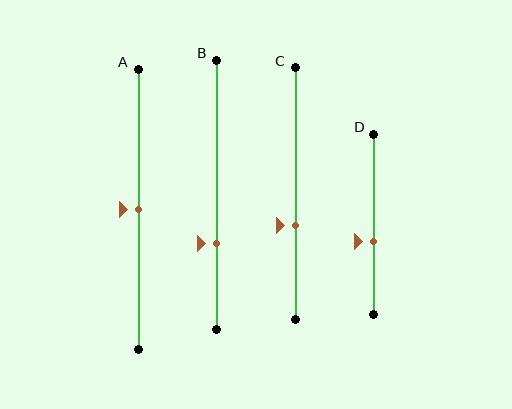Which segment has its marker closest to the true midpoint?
Segment A has its marker closest to the true midpoint.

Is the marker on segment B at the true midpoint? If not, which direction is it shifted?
No, the marker on segment B is shifted downward by about 18% of the segment length.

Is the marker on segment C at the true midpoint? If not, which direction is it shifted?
No, the marker on segment C is shifted downward by about 13% of the segment length.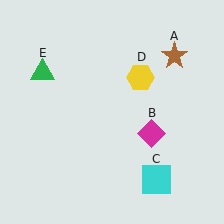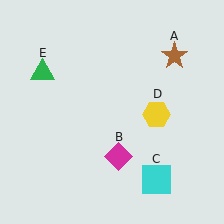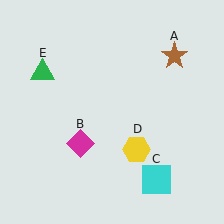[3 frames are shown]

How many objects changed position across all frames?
2 objects changed position: magenta diamond (object B), yellow hexagon (object D).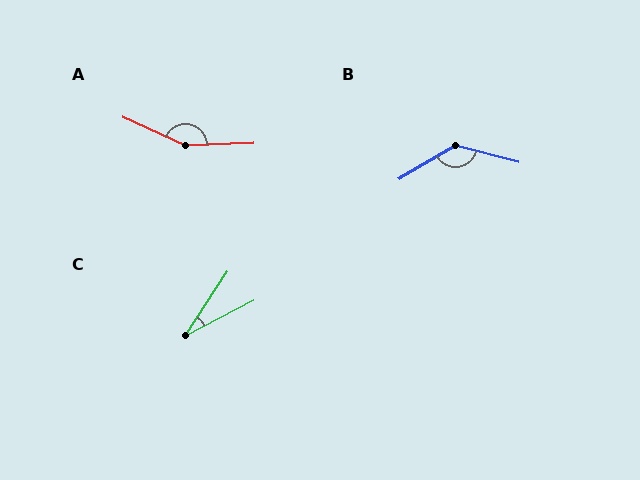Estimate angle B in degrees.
Approximately 135 degrees.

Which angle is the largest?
A, at approximately 153 degrees.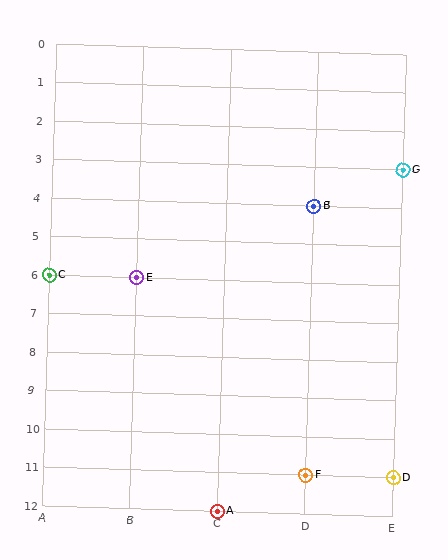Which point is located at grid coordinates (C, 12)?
Point A is at (C, 12).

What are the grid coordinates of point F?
Point F is at grid coordinates (D, 11).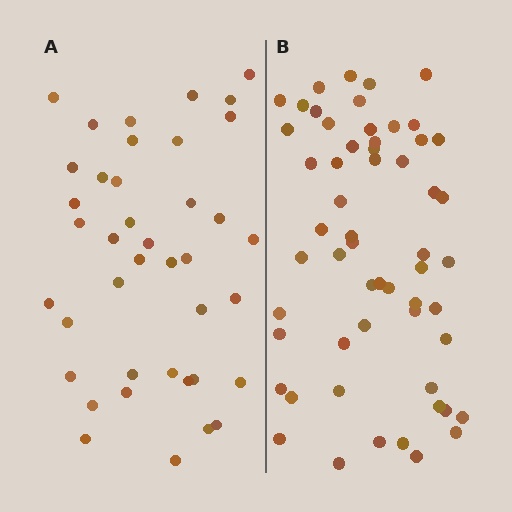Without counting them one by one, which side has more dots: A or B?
Region B (the right region) has more dots.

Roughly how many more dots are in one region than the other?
Region B has approximately 15 more dots than region A.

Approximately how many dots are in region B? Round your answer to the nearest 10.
About 60 dots. (The exact count is 57, which rounds to 60.)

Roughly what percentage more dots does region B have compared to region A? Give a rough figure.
About 40% more.